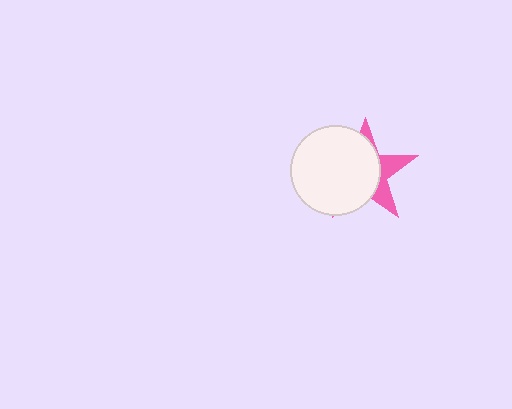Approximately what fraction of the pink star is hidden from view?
Roughly 68% of the pink star is hidden behind the white circle.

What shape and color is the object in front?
The object in front is a white circle.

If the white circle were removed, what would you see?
You would see the complete pink star.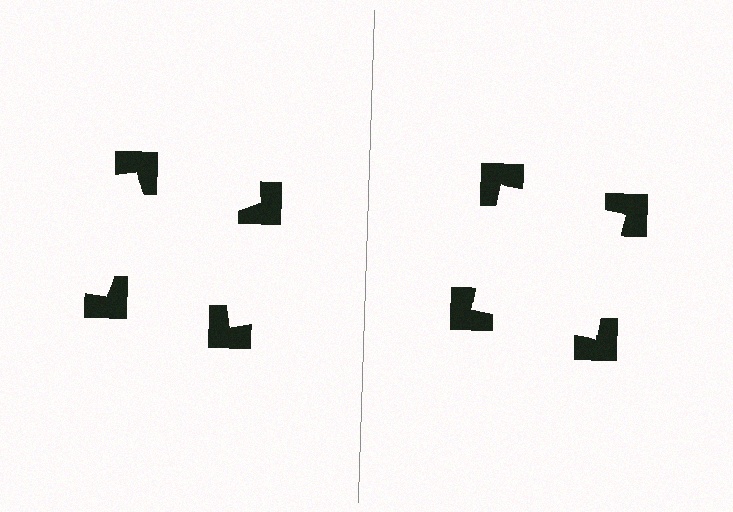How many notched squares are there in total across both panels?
8 — 4 on each side.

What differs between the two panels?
The notched squares are positioned identically on both sides; only the wedge orientations differ. On the right they align to a square; on the left they are misaligned.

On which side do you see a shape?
An illusory square appears on the right side. On the left side the wedge cuts are rotated, so no coherent shape forms.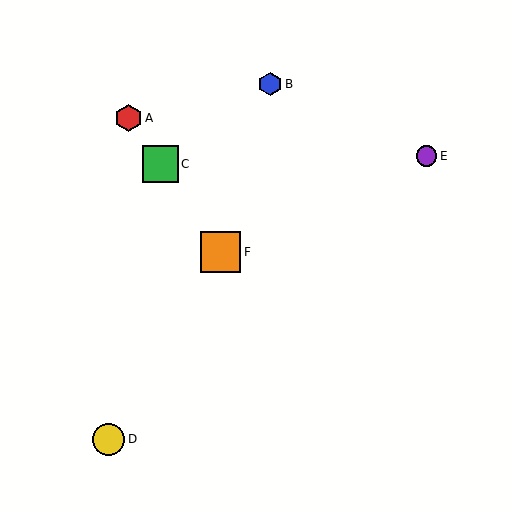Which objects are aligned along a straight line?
Objects A, C, F are aligned along a straight line.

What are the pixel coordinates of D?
Object D is at (109, 439).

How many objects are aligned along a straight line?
3 objects (A, C, F) are aligned along a straight line.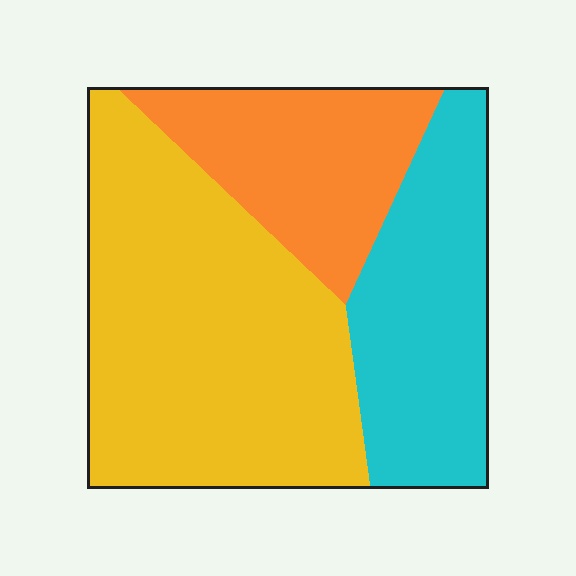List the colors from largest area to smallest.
From largest to smallest: yellow, cyan, orange.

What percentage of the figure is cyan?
Cyan covers roughly 25% of the figure.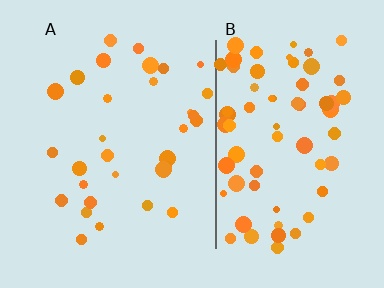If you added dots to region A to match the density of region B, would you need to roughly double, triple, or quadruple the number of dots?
Approximately double.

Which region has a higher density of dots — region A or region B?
B (the right).